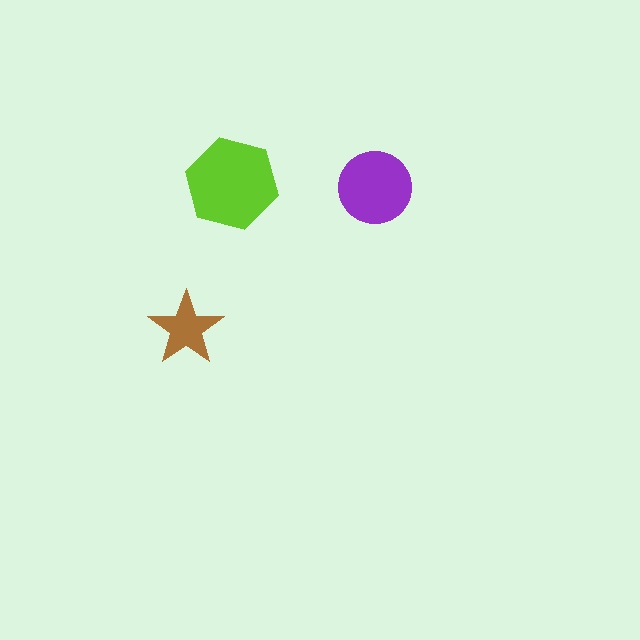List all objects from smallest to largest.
The brown star, the purple circle, the lime hexagon.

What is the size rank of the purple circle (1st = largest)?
2nd.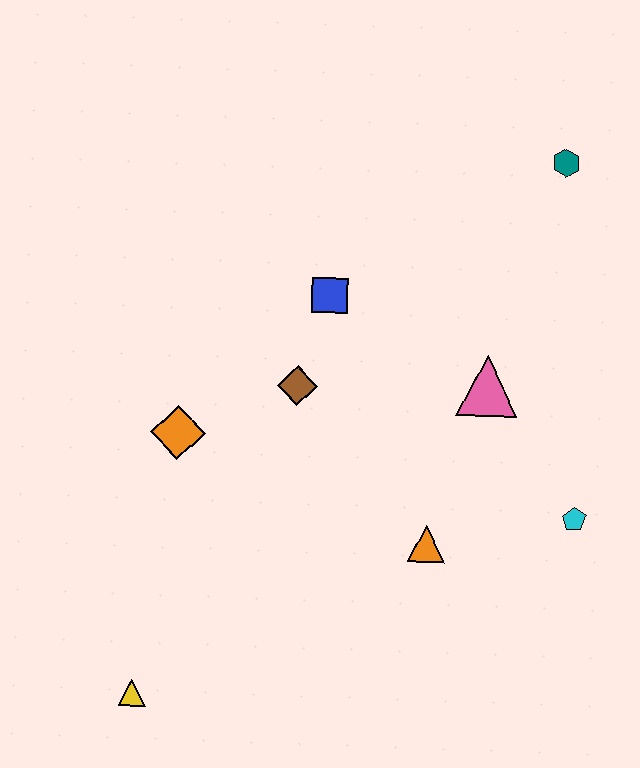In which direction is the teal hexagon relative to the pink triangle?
The teal hexagon is above the pink triangle.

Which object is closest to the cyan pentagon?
The orange triangle is closest to the cyan pentagon.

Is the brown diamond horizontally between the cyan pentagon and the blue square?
No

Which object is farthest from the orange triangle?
The teal hexagon is farthest from the orange triangle.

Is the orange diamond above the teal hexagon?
No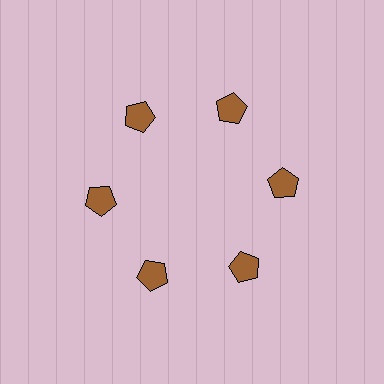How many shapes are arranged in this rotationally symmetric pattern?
There are 6 shapes, arranged in 6 groups of 1.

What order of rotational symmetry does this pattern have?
This pattern has 6-fold rotational symmetry.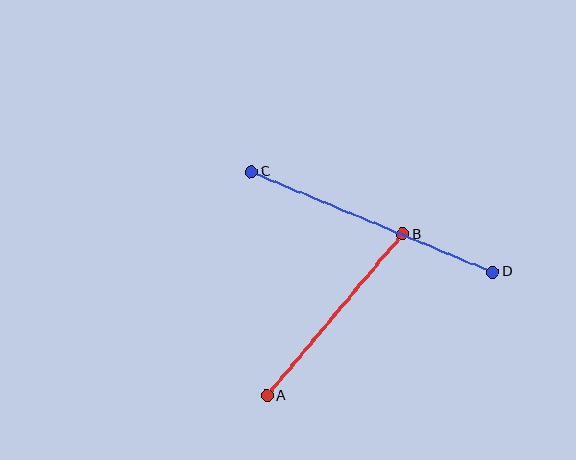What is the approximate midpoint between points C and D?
The midpoint is at approximately (372, 222) pixels.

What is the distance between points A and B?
The distance is approximately 211 pixels.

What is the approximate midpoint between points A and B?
The midpoint is at approximately (335, 315) pixels.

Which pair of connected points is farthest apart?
Points C and D are farthest apart.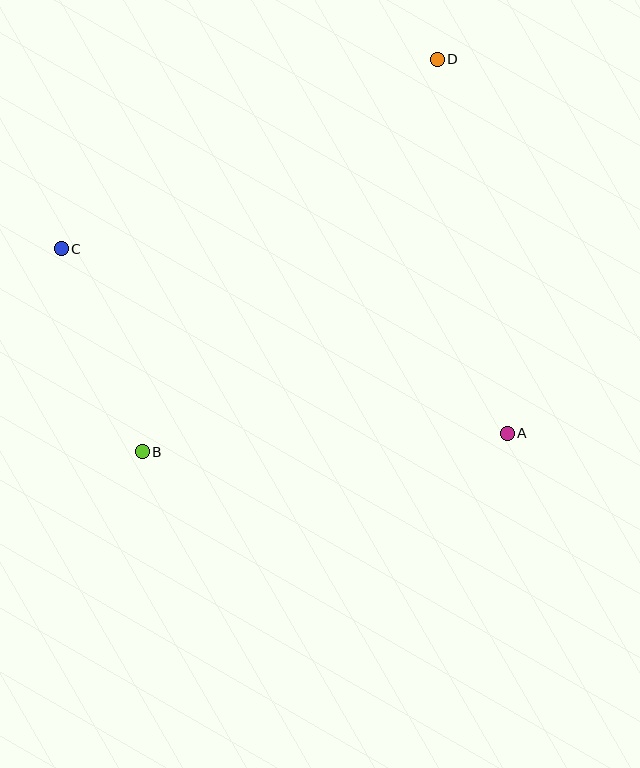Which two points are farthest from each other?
Points B and D are farthest from each other.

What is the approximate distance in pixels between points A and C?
The distance between A and C is approximately 482 pixels.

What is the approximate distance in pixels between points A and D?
The distance between A and D is approximately 380 pixels.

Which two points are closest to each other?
Points B and C are closest to each other.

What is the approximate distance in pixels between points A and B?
The distance between A and B is approximately 365 pixels.